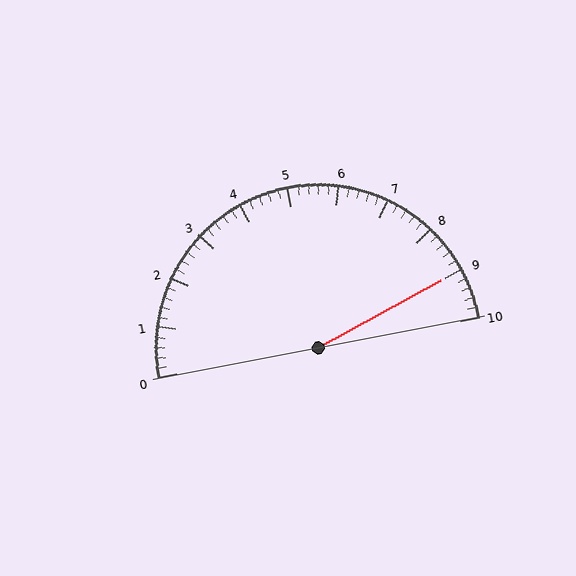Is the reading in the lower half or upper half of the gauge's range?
The reading is in the upper half of the range (0 to 10).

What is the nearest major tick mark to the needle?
The nearest major tick mark is 9.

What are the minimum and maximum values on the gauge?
The gauge ranges from 0 to 10.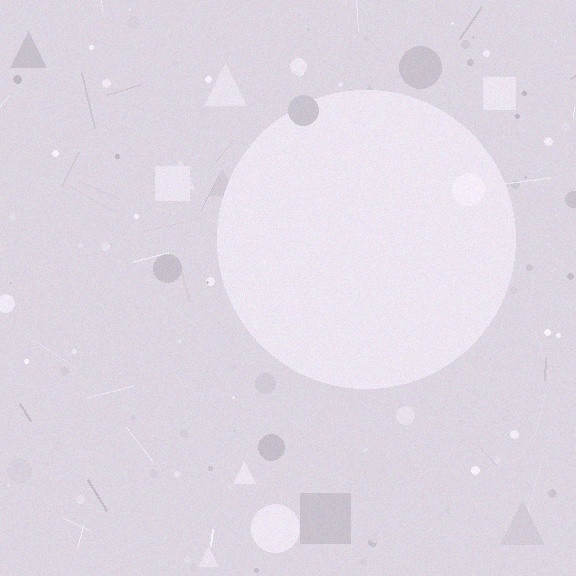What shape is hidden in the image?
A circle is hidden in the image.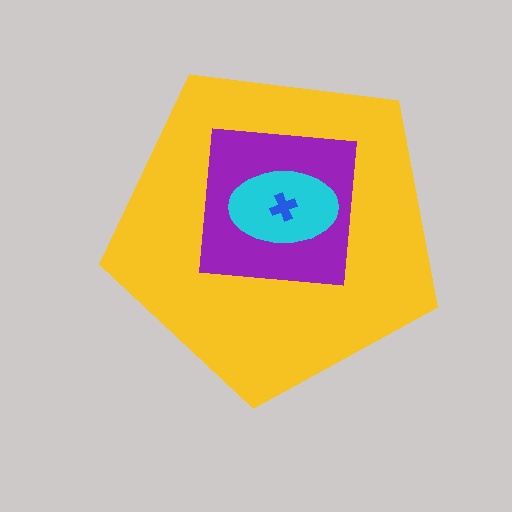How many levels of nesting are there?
4.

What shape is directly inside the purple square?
The cyan ellipse.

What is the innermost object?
The blue cross.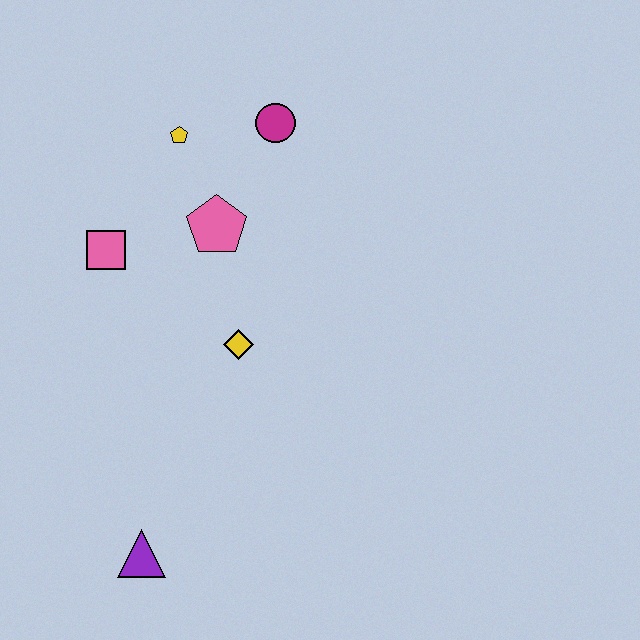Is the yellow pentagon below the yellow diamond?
No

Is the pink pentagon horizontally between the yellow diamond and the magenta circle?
No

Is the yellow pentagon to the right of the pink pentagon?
No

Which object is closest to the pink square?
The pink pentagon is closest to the pink square.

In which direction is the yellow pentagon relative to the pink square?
The yellow pentagon is above the pink square.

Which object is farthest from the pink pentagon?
The purple triangle is farthest from the pink pentagon.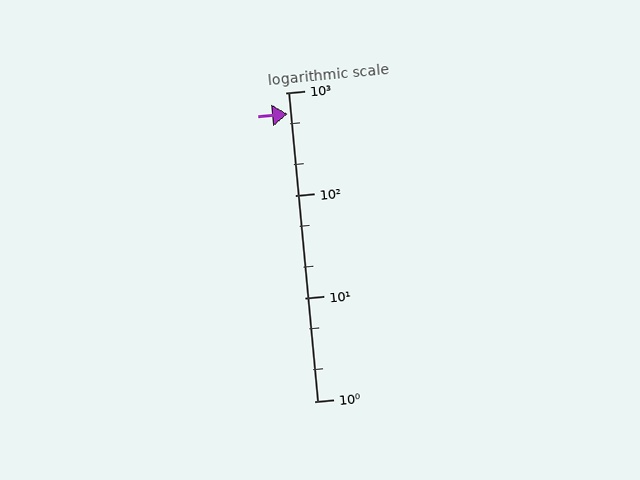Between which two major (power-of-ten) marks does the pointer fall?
The pointer is between 100 and 1000.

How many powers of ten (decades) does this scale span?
The scale spans 3 decades, from 1 to 1000.